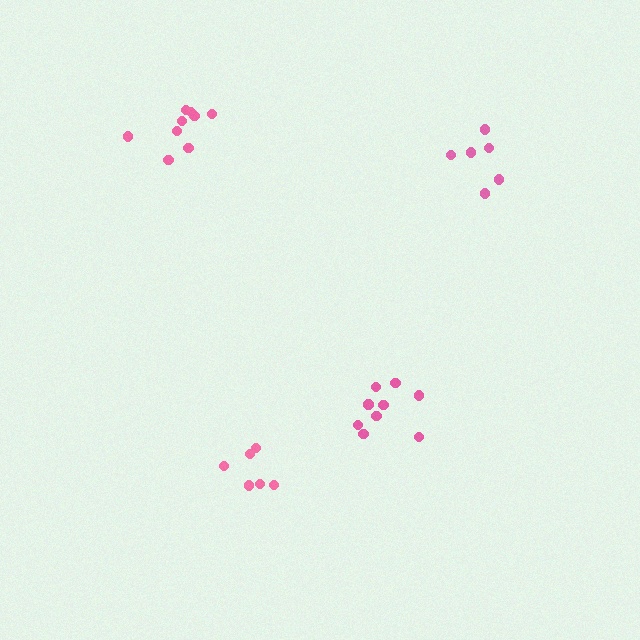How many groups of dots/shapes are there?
There are 4 groups.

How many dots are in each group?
Group 1: 9 dots, Group 2: 9 dots, Group 3: 6 dots, Group 4: 6 dots (30 total).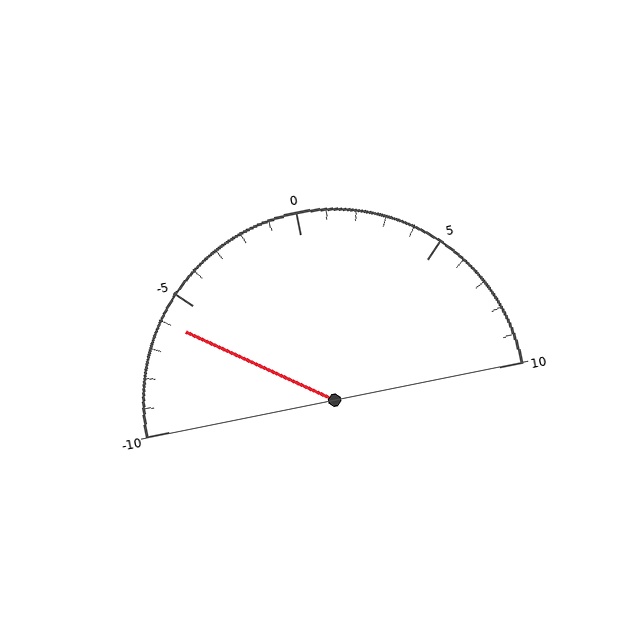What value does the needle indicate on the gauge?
The needle indicates approximately -6.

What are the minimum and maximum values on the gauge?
The gauge ranges from -10 to 10.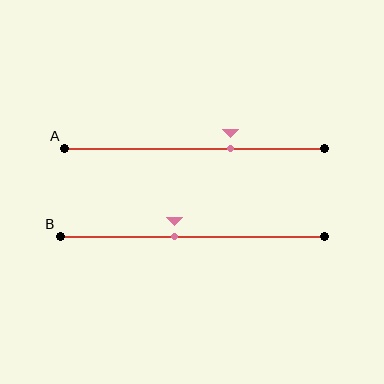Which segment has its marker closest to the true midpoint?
Segment B has its marker closest to the true midpoint.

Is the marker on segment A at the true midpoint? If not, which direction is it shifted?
No, the marker on segment A is shifted to the right by about 14% of the segment length.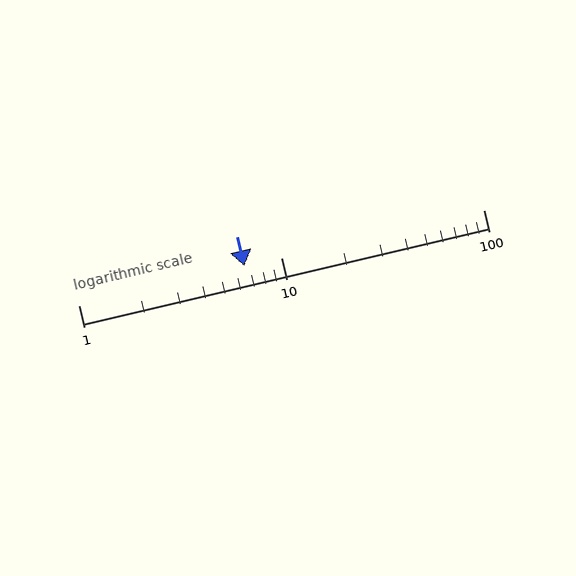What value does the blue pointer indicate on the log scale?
The pointer indicates approximately 6.6.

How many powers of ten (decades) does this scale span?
The scale spans 2 decades, from 1 to 100.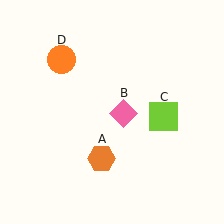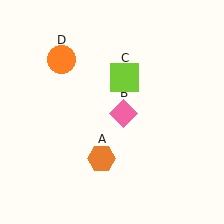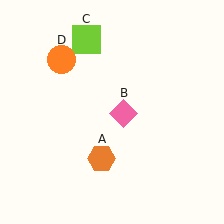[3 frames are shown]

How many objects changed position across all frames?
1 object changed position: lime square (object C).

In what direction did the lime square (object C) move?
The lime square (object C) moved up and to the left.